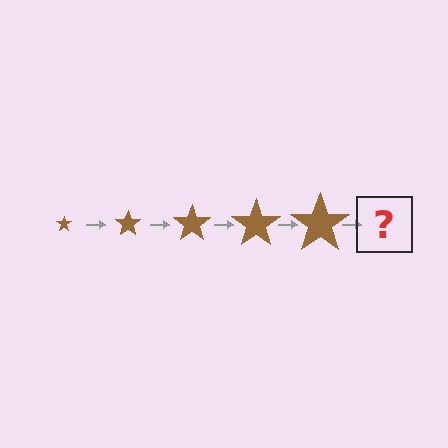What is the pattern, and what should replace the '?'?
The pattern is that the star gets progressively larger each step. The '?' should be a brown star, larger than the previous one.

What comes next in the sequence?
The next element should be a brown star, larger than the previous one.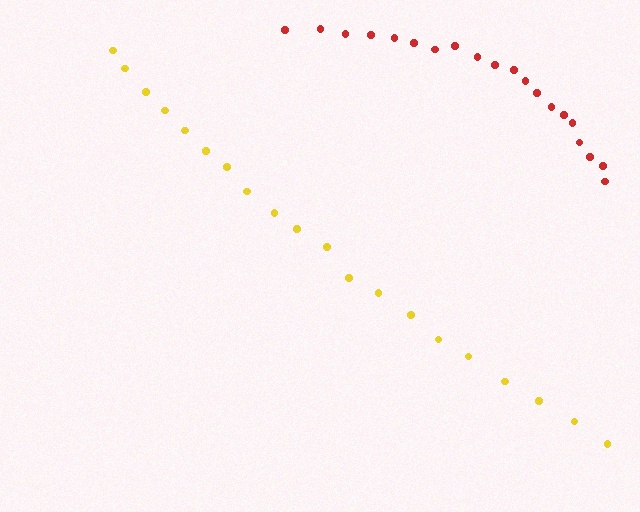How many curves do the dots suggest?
There are 2 distinct paths.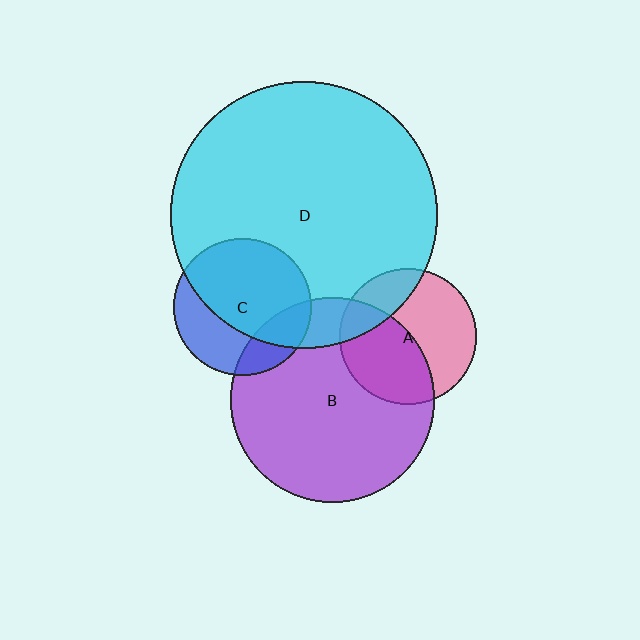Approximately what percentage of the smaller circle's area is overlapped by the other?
Approximately 45%.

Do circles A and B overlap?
Yes.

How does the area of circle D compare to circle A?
Approximately 3.8 times.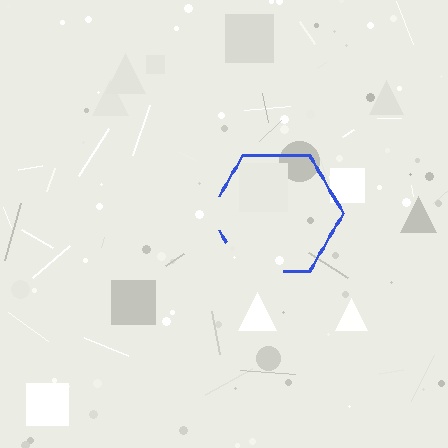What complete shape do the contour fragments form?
The contour fragments form a hexagon.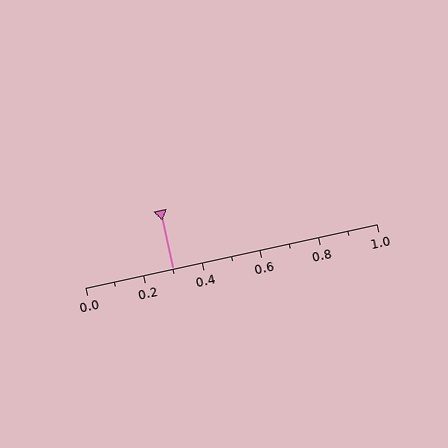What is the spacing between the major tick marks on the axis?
The major ticks are spaced 0.2 apart.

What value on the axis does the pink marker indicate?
The marker indicates approximately 0.3.